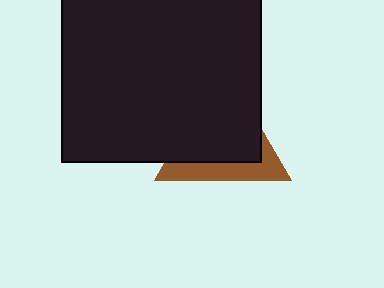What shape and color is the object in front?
The object in front is a black square.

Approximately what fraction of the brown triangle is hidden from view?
Roughly 68% of the brown triangle is hidden behind the black square.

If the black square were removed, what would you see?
You would see the complete brown triangle.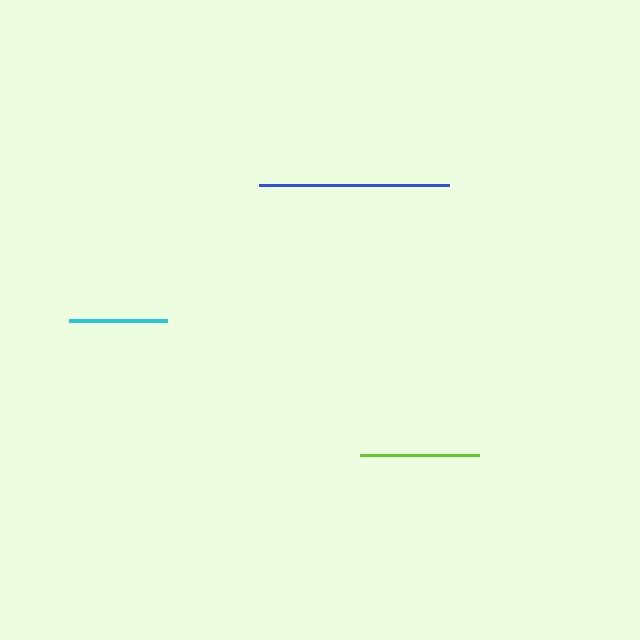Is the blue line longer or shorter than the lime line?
The blue line is longer than the lime line.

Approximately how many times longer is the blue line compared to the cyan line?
The blue line is approximately 1.9 times the length of the cyan line.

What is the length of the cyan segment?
The cyan segment is approximately 98 pixels long.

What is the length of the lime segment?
The lime segment is approximately 119 pixels long.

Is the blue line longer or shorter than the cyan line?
The blue line is longer than the cyan line.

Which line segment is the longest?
The blue line is the longest at approximately 190 pixels.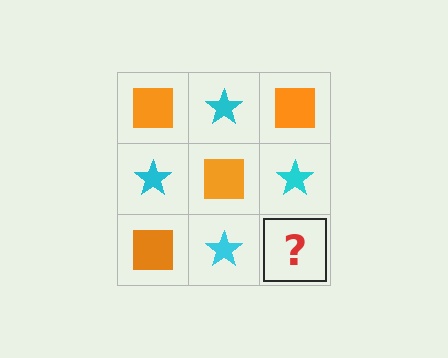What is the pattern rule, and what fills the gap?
The rule is that it alternates orange square and cyan star in a checkerboard pattern. The gap should be filled with an orange square.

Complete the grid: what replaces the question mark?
The question mark should be replaced with an orange square.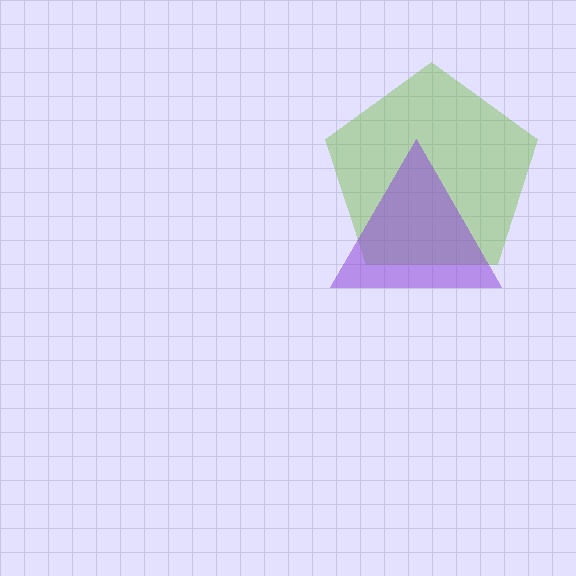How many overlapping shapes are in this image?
There are 2 overlapping shapes in the image.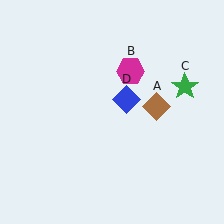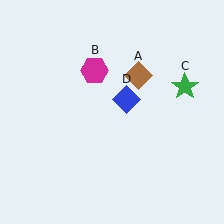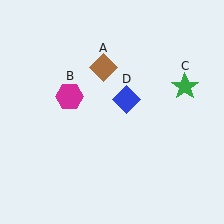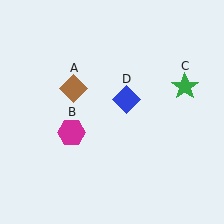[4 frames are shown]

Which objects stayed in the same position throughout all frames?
Green star (object C) and blue diamond (object D) remained stationary.